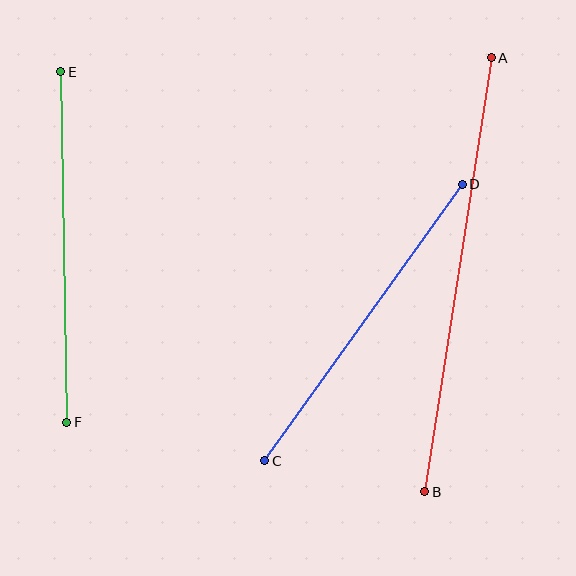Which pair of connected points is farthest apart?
Points A and B are farthest apart.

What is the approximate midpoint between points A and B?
The midpoint is at approximately (458, 275) pixels.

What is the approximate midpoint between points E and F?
The midpoint is at approximately (64, 247) pixels.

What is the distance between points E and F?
The distance is approximately 350 pixels.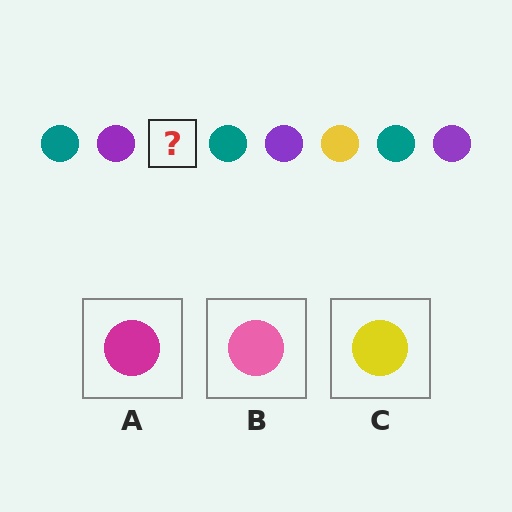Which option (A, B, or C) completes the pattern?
C.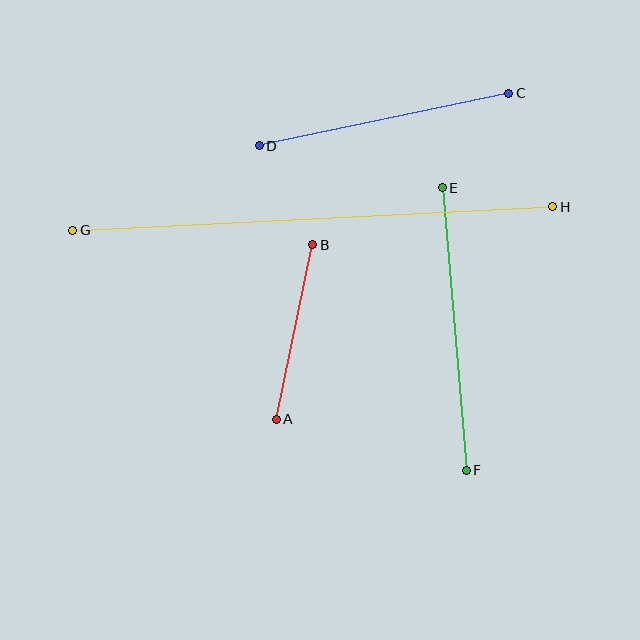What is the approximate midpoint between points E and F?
The midpoint is at approximately (454, 329) pixels.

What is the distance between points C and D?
The distance is approximately 255 pixels.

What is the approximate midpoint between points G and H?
The midpoint is at approximately (313, 219) pixels.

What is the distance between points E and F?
The distance is approximately 284 pixels.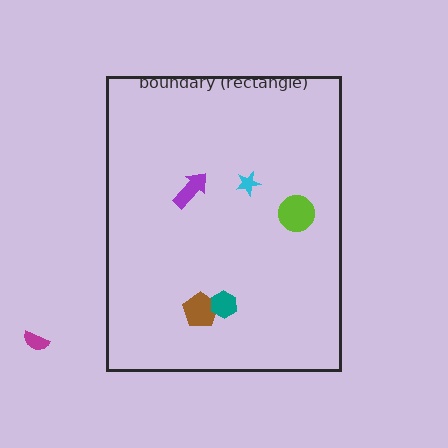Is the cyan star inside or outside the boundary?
Inside.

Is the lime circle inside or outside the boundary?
Inside.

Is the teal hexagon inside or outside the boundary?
Inside.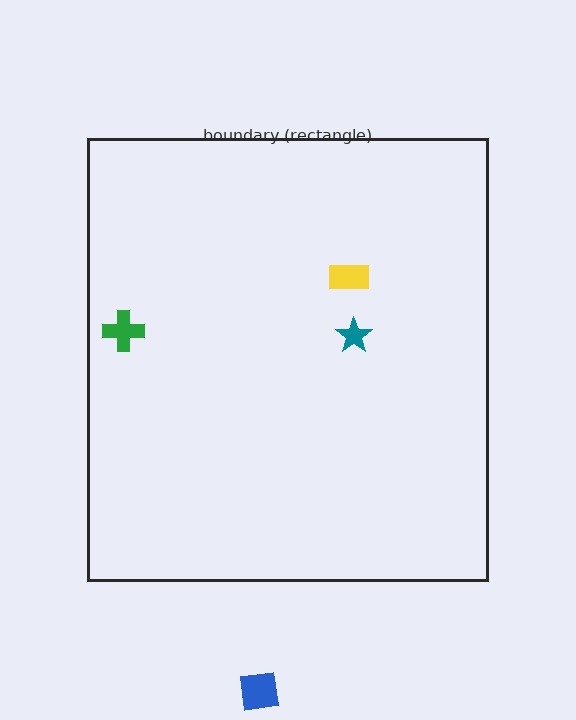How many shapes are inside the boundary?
3 inside, 1 outside.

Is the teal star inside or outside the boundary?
Inside.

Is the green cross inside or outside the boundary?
Inside.